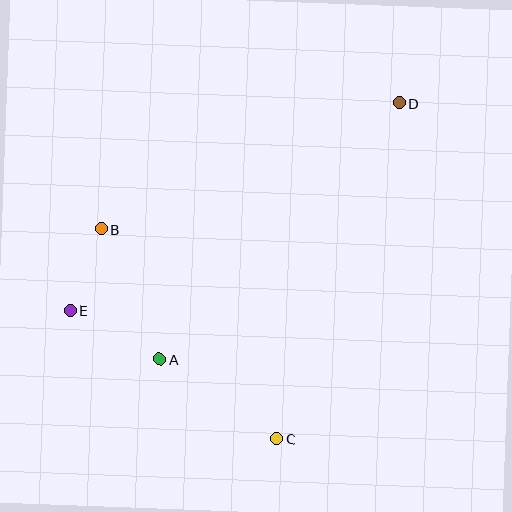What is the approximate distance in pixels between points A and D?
The distance between A and D is approximately 351 pixels.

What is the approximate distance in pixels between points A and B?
The distance between A and B is approximately 143 pixels.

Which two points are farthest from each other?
Points D and E are farthest from each other.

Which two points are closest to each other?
Points B and E are closest to each other.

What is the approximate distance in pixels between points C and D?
The distance between C and D is approximately 357 pixels.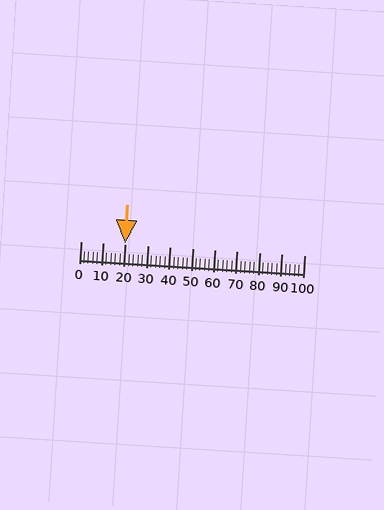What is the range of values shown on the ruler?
The ruler shows values from 0 to 100.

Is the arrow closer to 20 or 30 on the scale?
The arrow is closer to 20.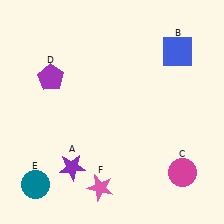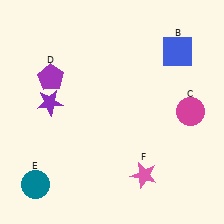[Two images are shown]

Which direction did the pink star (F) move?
The pink star (F) moved right.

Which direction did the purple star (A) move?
The purple star (A) moved up.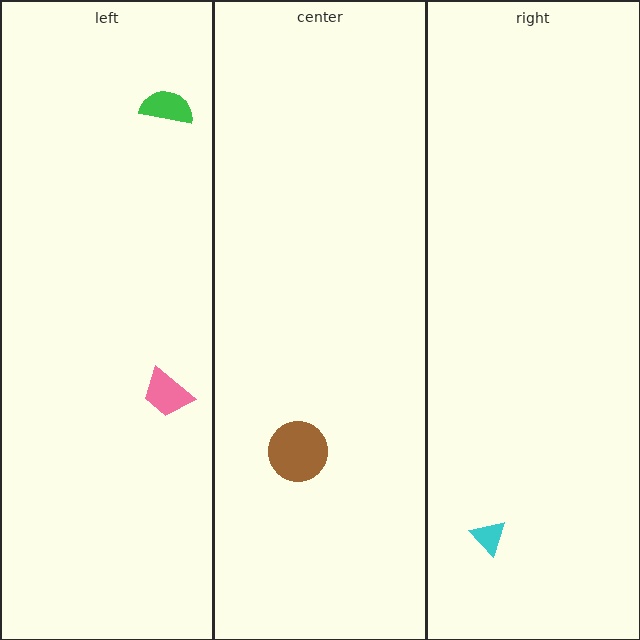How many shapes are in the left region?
2.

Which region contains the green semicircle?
The left region.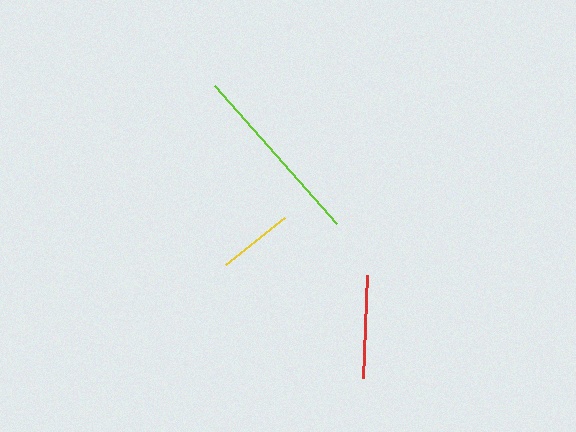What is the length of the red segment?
The red segment is approximately 104 pixels long.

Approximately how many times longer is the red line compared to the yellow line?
The red line is approximately 1.4 times the length of the yellow line.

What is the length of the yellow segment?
The yellow segment is approximately 75 pixels long.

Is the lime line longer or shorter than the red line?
The lime line is longer than the red line.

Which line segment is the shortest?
The yellow line is the shortest at approximately 75 pixels.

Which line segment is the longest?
The lime line is the longest at approximately 184 pixels.